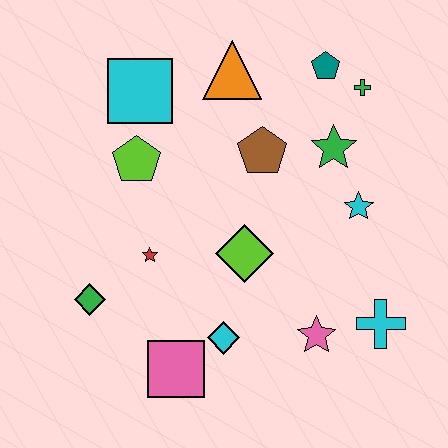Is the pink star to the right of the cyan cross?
No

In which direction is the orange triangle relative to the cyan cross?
The orange triangle is above the cyan cross.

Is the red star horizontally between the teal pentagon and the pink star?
No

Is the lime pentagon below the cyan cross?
No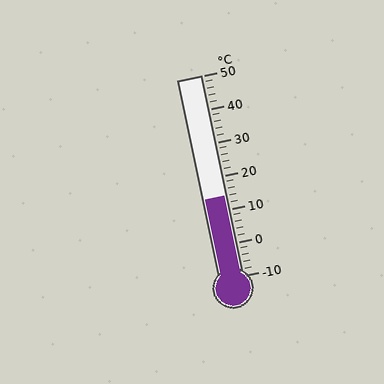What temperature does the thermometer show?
The thermometer shows approximately 14°C.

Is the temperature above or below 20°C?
The temperature is below 20°C.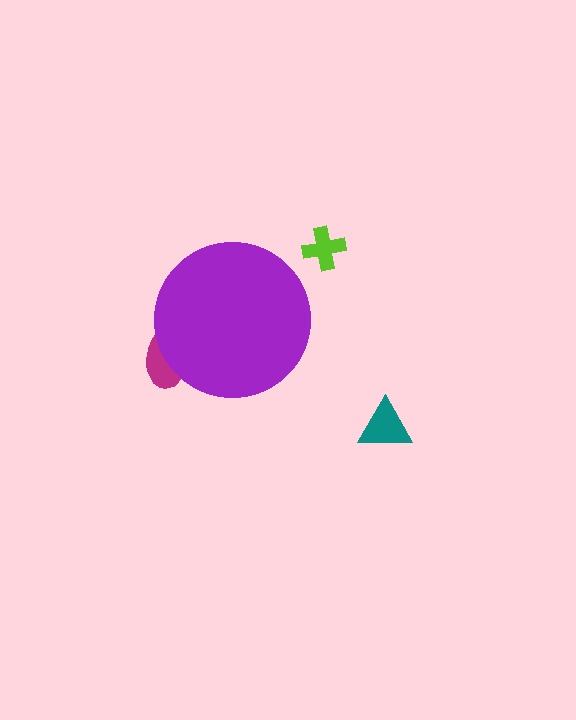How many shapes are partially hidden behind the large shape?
1 shape is partially hidden.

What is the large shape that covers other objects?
A purple circle.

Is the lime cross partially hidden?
No, the lime cross is fully visible.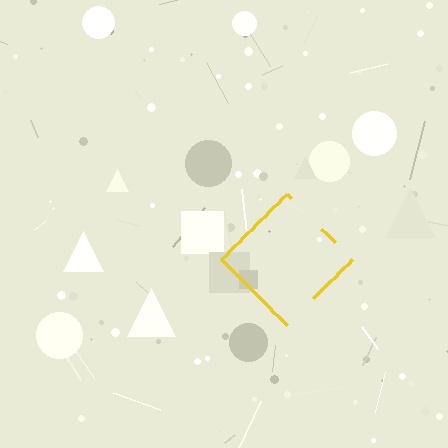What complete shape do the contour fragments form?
The contour fragments form a diamond.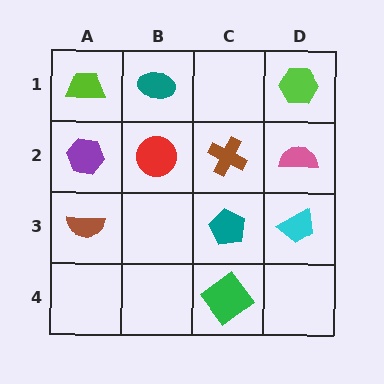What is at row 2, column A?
A purple hexagon.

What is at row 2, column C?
A brown cross.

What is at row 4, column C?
A green diamond.